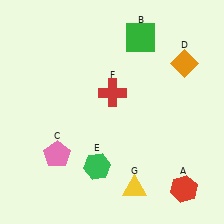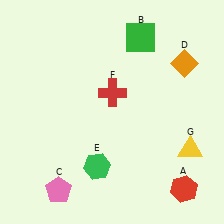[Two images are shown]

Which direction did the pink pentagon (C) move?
The pink pentagon (C) moved down.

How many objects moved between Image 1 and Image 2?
2 objects moved between the two images.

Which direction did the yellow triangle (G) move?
The yellow triangle (G) moved right.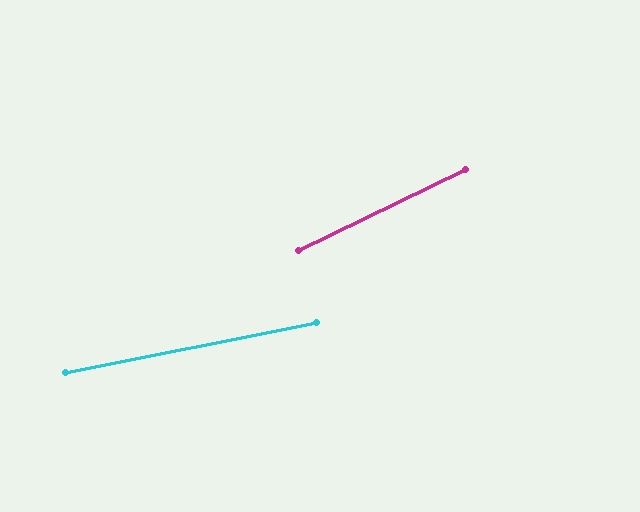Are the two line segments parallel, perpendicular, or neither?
Neither parallel nor perpendicular — they differ by about 14°.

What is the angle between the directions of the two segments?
Approximately 14 degrees.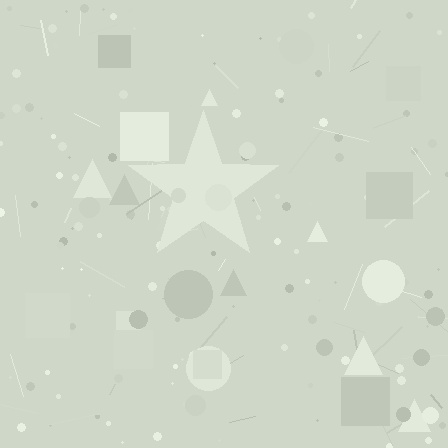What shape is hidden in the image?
A star is hidden in the image.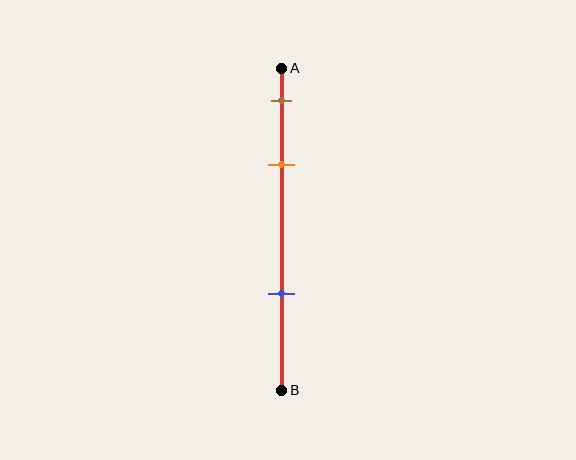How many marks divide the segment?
There are 3 marks dividing the segment.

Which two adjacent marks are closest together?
The brown and orange marks are the closest adjacent pair.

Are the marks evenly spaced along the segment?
No, the marks are not evenly spaced.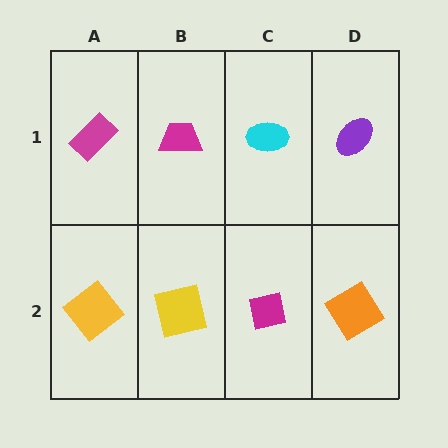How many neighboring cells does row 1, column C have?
3.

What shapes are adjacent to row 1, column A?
A yellow diamond (row 2, column A), a magenta trapezoid (row 1, column B).